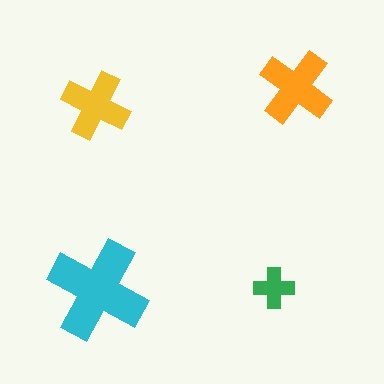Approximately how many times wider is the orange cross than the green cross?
About 2 times wider.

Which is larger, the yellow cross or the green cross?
The yellow one.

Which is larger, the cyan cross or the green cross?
The cyan one.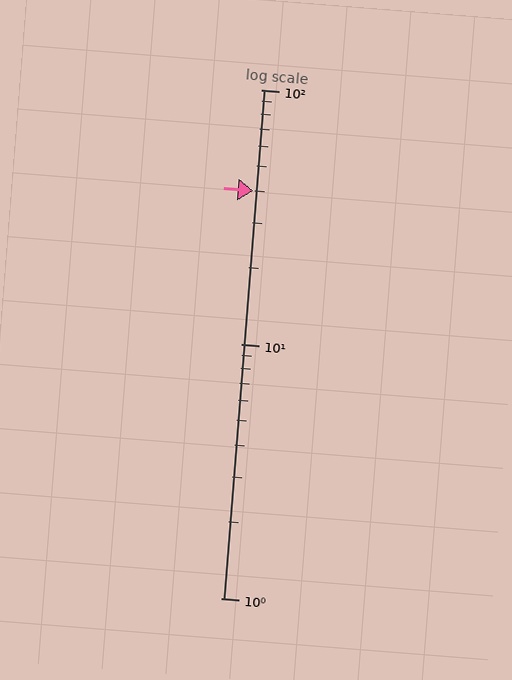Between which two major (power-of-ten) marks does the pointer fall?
The pointer is between 10 and 100.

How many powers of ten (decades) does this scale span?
The scale spans 2 decades, from 1 to 100.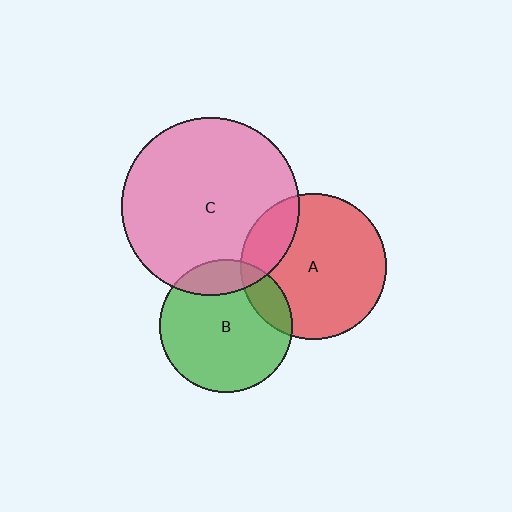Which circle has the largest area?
Circle C (pink).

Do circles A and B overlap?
Yes.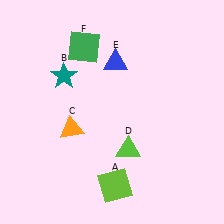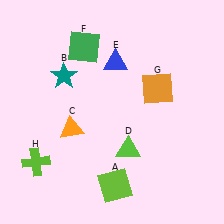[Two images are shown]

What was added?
An orange square (G), a lime cross (H) were added in Image 2.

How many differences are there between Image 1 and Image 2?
There are 2 differences between the two images.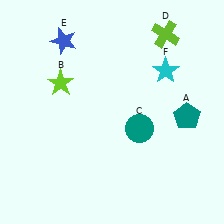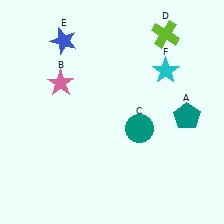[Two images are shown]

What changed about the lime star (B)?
In Image 1, B is lime. In Image 2, it changed to pink.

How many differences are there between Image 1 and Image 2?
There is 1 difference between the two images.